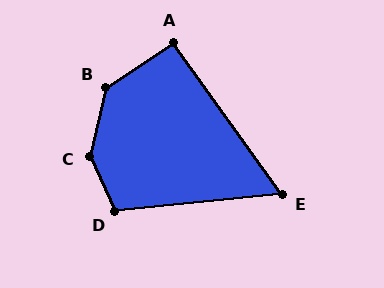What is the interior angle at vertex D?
Approximately 108 degrees (obtuse).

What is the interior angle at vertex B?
Approximately 137 degrees (obtuse).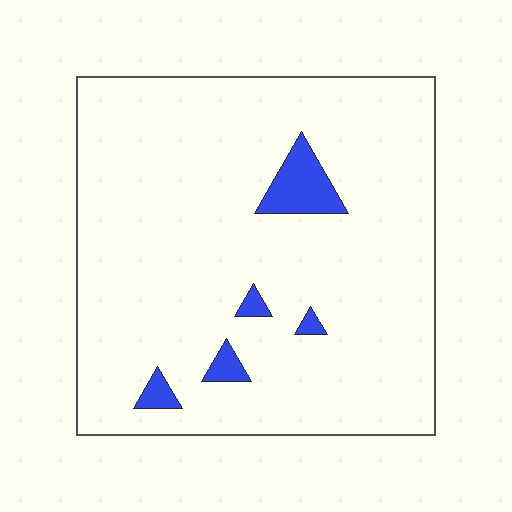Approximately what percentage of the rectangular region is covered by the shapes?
Approximately 5%.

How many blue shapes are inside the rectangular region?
5.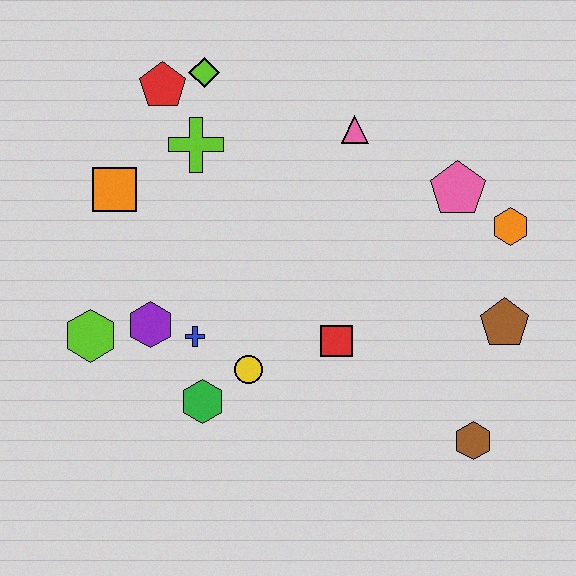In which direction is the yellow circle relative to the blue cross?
The yellow circle is to the right of the blue cross.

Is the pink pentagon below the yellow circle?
No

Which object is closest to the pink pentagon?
The orange hexagon is closest to the pink pentagon.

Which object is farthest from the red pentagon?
The brown hexagon is farthest from the red pentagon.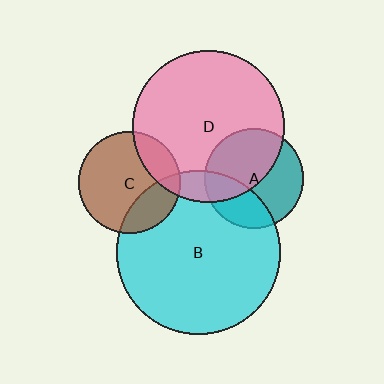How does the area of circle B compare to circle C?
Approximately 2.6 times.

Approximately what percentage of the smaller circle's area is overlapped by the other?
Approximately 25%.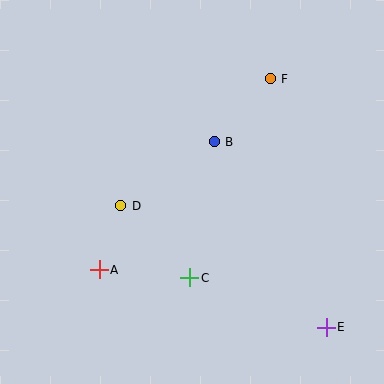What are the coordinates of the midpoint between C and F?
The midpoint between C and F is at (230, 178).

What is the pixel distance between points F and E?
The distance between F and E is 254 pixels.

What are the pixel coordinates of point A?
Point A is at (99, 270).